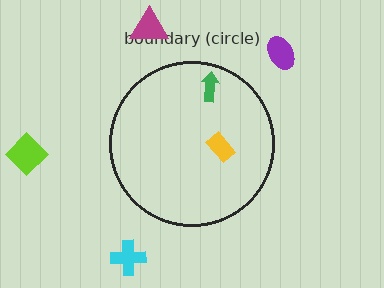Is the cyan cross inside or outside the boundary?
Outside.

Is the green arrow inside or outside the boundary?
Inside.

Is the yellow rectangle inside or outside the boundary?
Inside.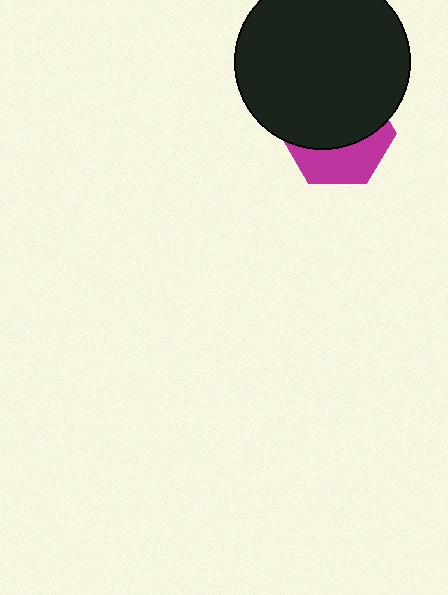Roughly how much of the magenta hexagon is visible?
A small part of it is visible (roughly 38%).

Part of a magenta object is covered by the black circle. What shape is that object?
It is a hexagon.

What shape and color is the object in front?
The object in front is a black circle.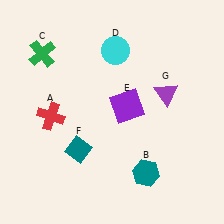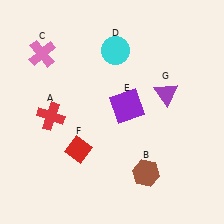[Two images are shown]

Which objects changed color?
B changed from teal to brown. C changed from green to pink. F changed from teal to red.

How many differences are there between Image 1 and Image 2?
There are 3 differences between the two images.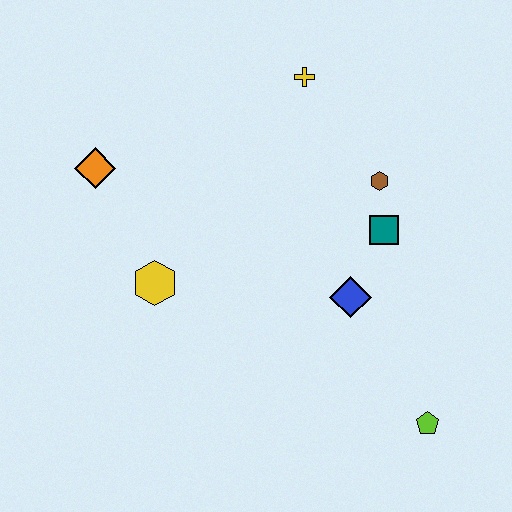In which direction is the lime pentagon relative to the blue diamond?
The lime pentagon is below the blue diamond.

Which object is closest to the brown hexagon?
The teal square is closest to the brown hexagon.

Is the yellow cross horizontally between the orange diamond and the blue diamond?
Yes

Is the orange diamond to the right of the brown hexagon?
No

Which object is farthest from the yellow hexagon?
The lime pentagon is farthest from the yellow hexagon.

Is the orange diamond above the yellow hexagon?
Yes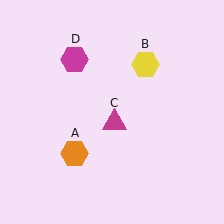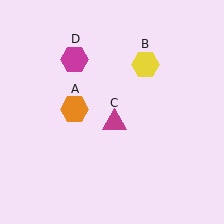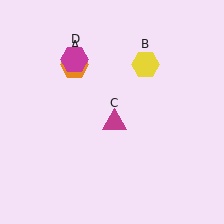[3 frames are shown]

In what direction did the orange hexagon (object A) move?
The orange hexagon (object A) moved up.